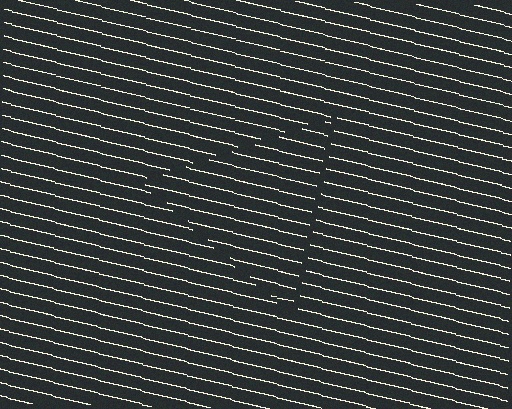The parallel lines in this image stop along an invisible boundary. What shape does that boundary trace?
An illusory triangle. The interior of the shape contains the same grating, shifted by half a period — the contour is defined by the phase discontinuity where line-ends from the inner and outer gratings abut.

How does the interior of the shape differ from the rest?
The interior of the shape contains the same grating, shifted by half a period — the contour is defined by the phase discontinuity where line-ends from the inner and outer gratings abut.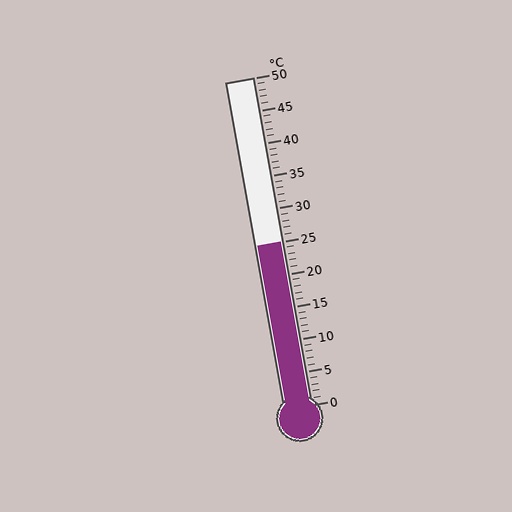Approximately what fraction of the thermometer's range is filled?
The thermometer is filled to approximately 50% of its range.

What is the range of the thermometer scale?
The thermometer scale ranges from 0°C to 50°C.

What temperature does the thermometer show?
The thermometer shows approximately 25°C.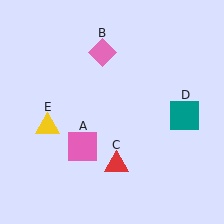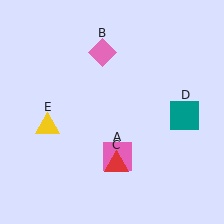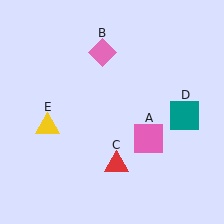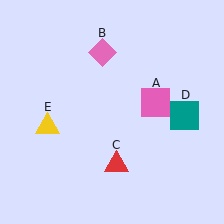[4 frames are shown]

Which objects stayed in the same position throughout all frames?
Pink diamond (object B) and red triangle (object C) and teal square (object D) and yellow triangle (object E) remained stationary.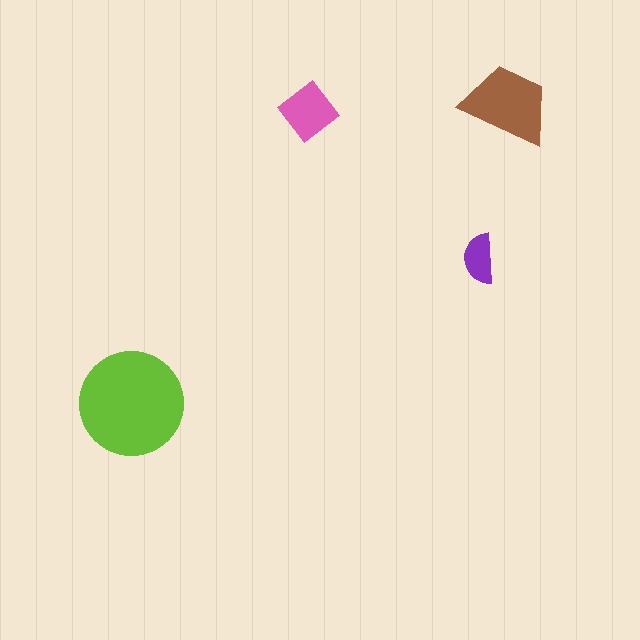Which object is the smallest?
The purple semicircle.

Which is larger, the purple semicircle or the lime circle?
The lime circle.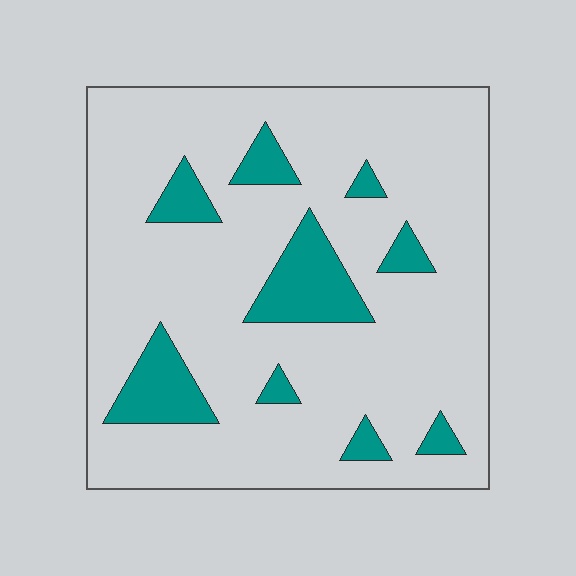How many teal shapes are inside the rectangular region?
9.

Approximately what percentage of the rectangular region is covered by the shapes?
Approximately 15%.